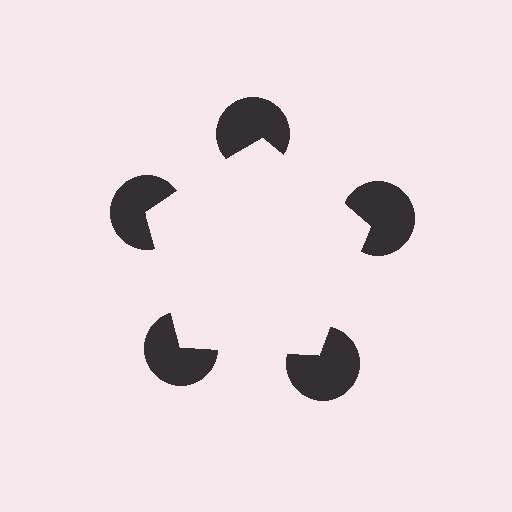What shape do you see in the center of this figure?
An illusory pentagon — its edges are inferred from the aligned wedge cuts in the pac-man discs, not physically drawn.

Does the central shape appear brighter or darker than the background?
It typically appears slightly brighter than the background, even though no actual brightness change is drawn.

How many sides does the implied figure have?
5 sides.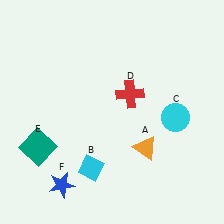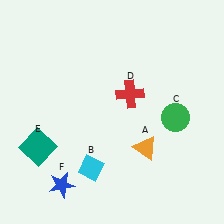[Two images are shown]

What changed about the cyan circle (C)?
In Image 1, C is cyan. In Image 2, it changed to green.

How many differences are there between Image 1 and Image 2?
There is 1 difference between the two images.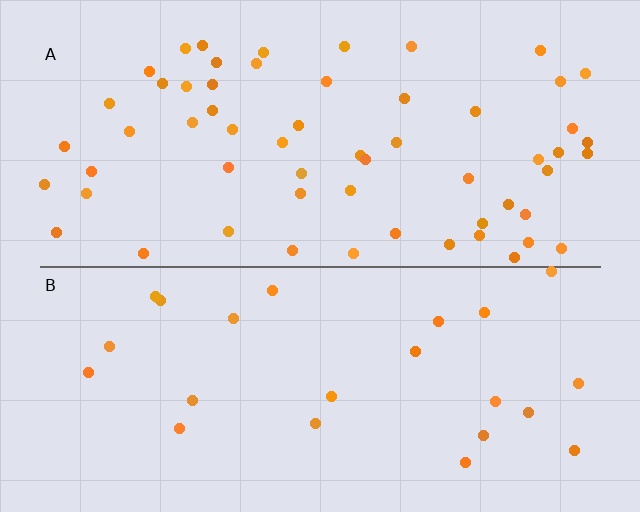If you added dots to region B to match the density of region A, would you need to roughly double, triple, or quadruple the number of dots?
Approximately triple.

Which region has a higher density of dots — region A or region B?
A (the top).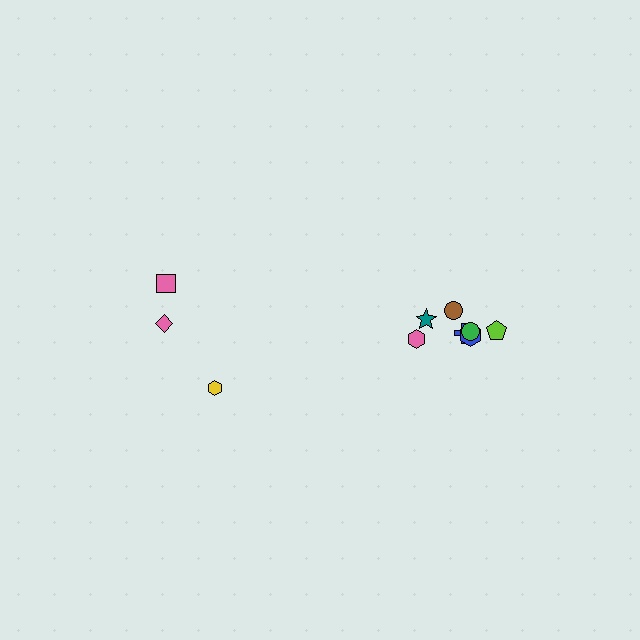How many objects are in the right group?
There are 7 objects.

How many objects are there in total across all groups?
There are 10 objects.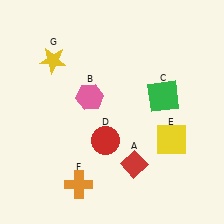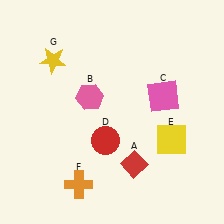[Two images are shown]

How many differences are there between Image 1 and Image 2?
There is 1 difference between the two images.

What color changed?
The square (C) changed from green in Image 1 to pink in Image 2.